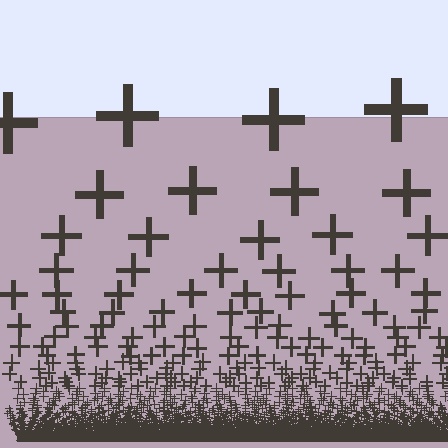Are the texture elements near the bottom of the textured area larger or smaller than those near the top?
Smaller. The gradient is inverted — elements near the bottom are smaller and denser.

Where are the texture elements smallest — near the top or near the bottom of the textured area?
Near the bottom.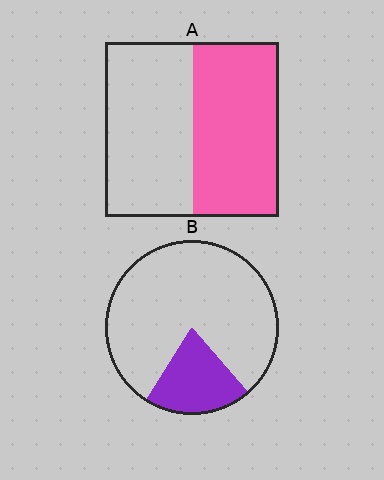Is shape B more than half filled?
No.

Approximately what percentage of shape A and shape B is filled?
A is approximately 50% and B is approximately 20%.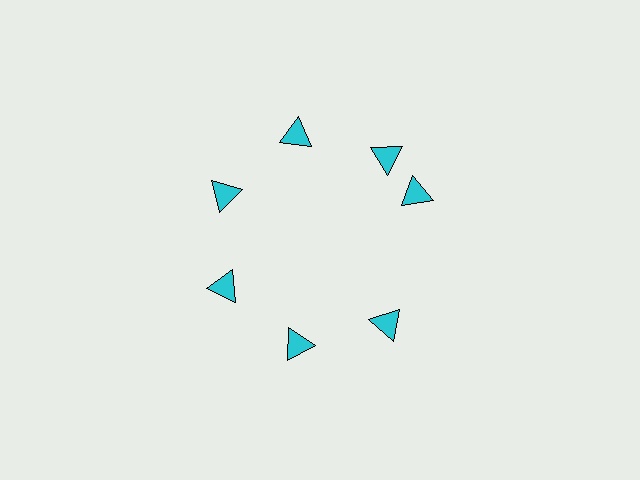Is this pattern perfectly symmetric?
No. The 7 cyan triangles are arranged in a ring, but one element near the 3 o'clock position is rotated out of alignment along the ring, breaking the 7-fold rotational symmetry.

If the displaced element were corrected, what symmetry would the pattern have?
It would have 7-fold rotational symmetry — the pattern would map onto itself every 51 degrees.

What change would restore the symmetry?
The symmetry would be restored by rotating it back into even spacing with its neighbors so that all 7 triangles sit at equal angles and equal distance from the center.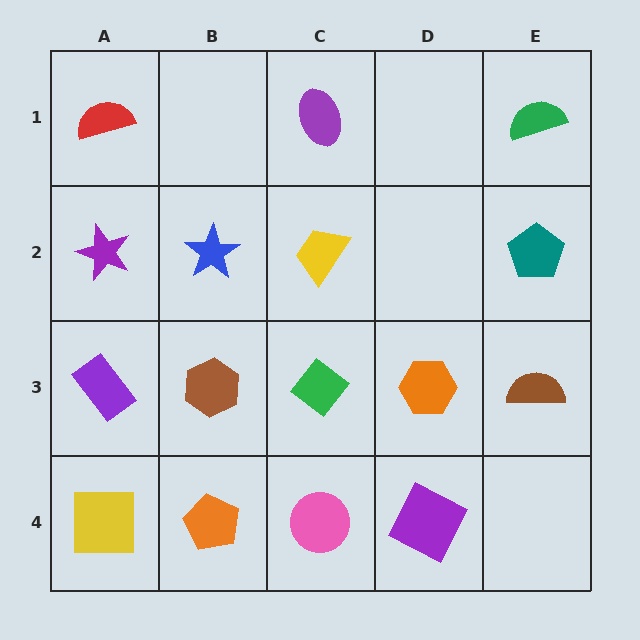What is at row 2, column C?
A yellow trapezoid.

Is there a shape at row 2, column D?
No, that cell is empty.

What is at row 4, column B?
An orange pentagon.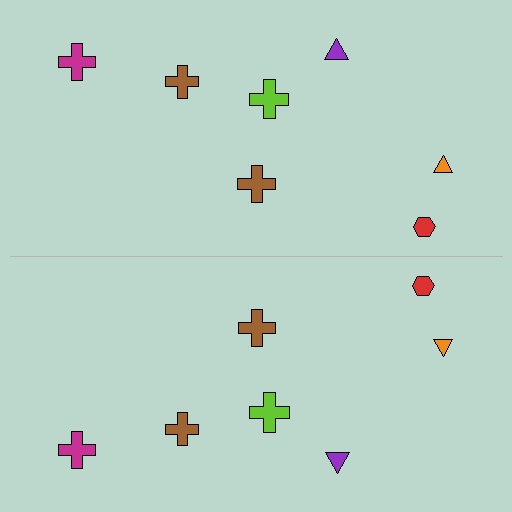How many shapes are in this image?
There are 14 shapes in this image.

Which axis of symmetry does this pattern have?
The pattern has a horizontal axis of symmetry running through the center of the image.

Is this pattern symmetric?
Yes, this pattern has bilateral (reflection) symmetry.